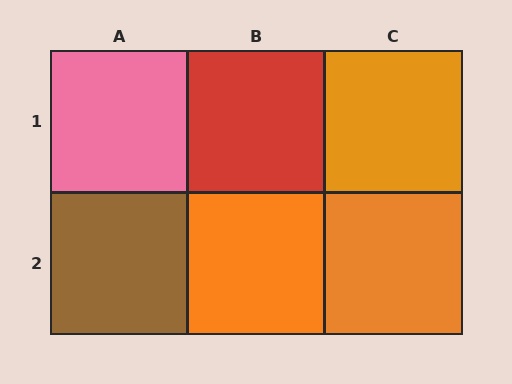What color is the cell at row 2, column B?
Orange.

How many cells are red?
1 cell is red.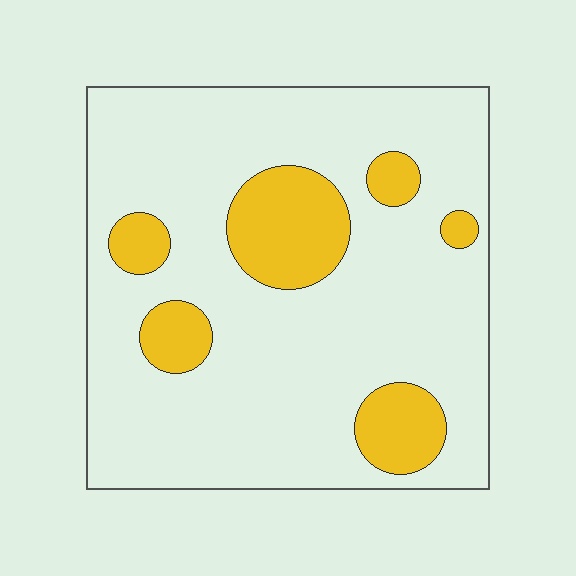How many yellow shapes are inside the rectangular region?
6.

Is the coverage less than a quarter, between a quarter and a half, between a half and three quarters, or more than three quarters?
Less than a quarter.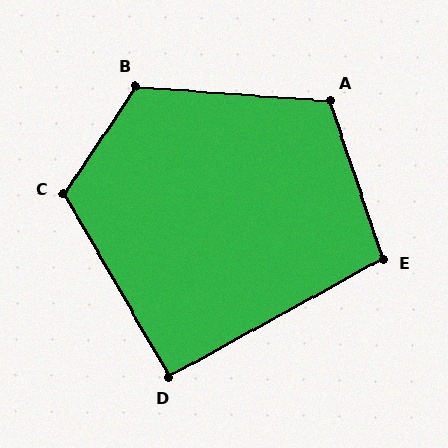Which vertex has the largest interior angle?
B, at approximately 120 degrees.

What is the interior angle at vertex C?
Approximately 116 degrees (obtuse).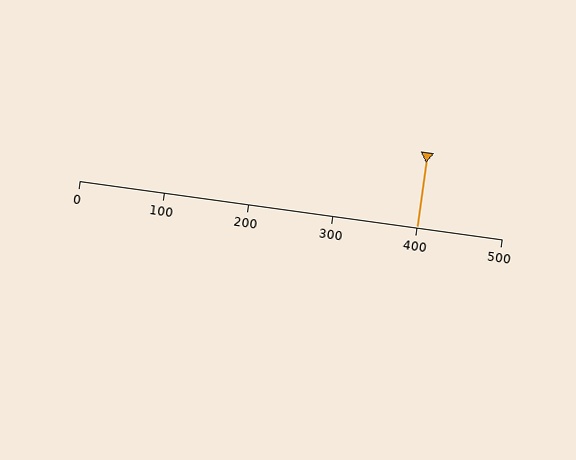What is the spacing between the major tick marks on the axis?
The major ticks are spaced 100 apart.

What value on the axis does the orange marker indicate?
The marker indicates approximately 400.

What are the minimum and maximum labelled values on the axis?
The axis runs from 0 to 500.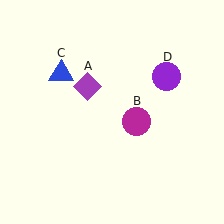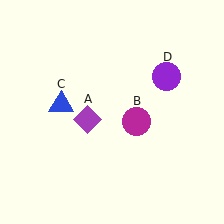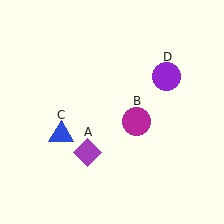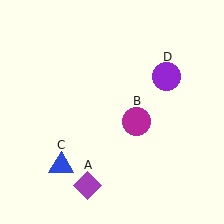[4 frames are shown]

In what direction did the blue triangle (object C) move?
The blue triangle (object C) moved down.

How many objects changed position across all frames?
2 objects changed position: purple diamond (object A), blue triangle (object C).